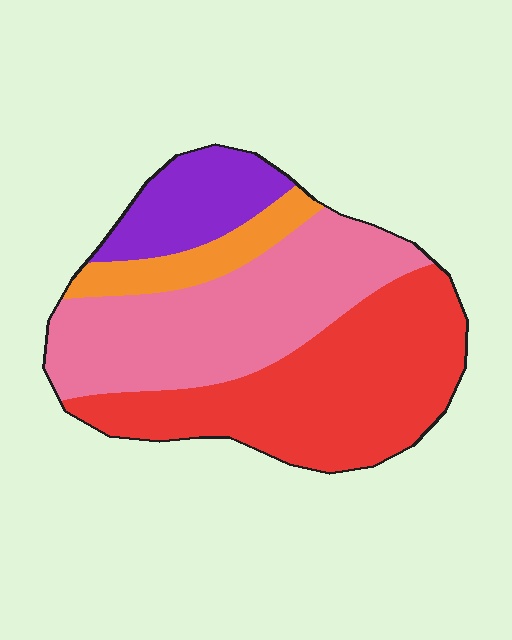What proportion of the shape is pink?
Pink takes up about three eighths (3/8) of the shape.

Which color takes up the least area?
Orange, at roughly 10%.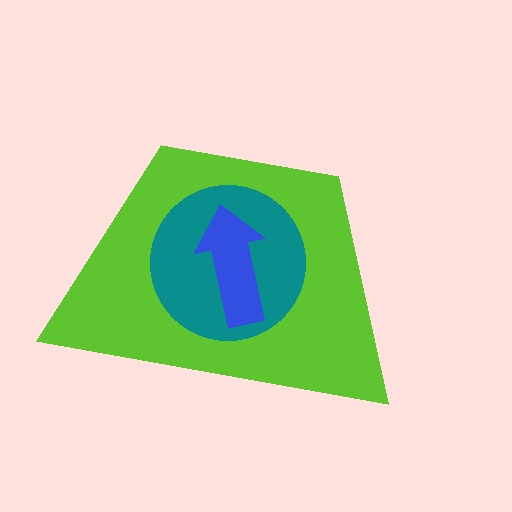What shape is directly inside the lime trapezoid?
The teal circle.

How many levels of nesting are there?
3.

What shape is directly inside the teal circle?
The blue arrow.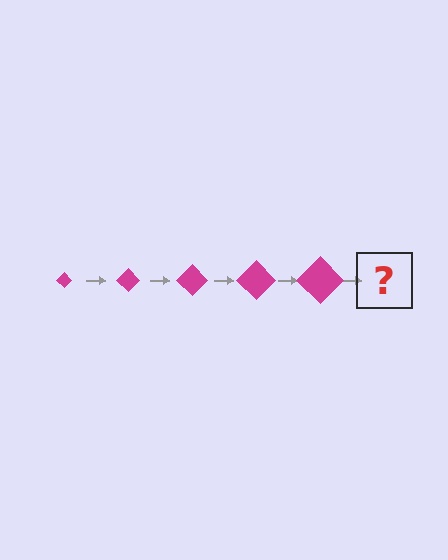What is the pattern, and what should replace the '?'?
The pattern is that the diamond gets progressively larger each step. The '?' should be a magenta diamond, larger than the previous one.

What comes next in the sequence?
The next element should be a magenta diamond, larger than the previous one.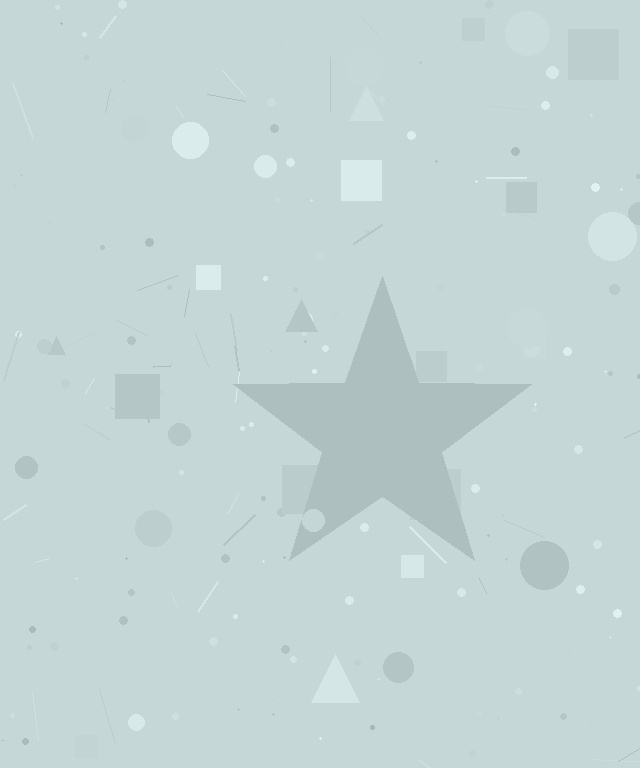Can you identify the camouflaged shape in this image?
The camouflaged shape is a star.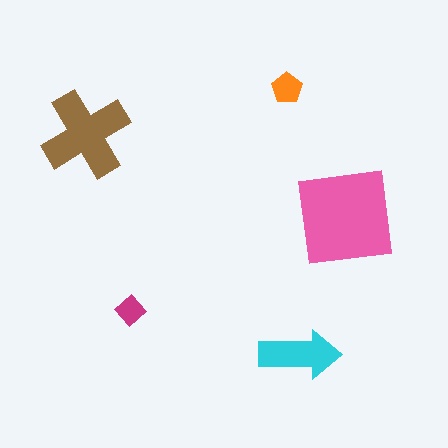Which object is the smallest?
The magenta diamond.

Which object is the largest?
The pink square.